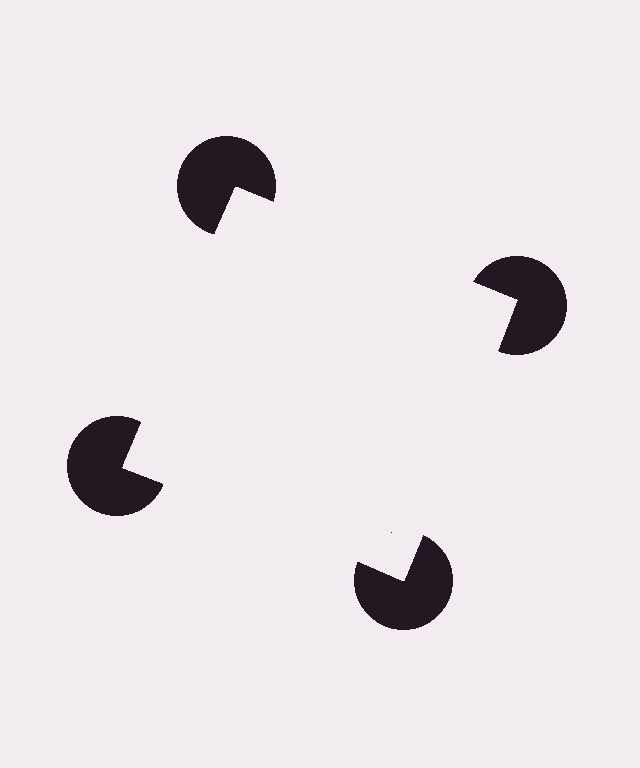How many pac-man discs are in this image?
There are 4 — one at each vertex of the illusory square.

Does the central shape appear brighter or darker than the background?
It typically appears slightly brighter than the background, even though no actual brightness change is drawn.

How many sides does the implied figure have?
4 sides.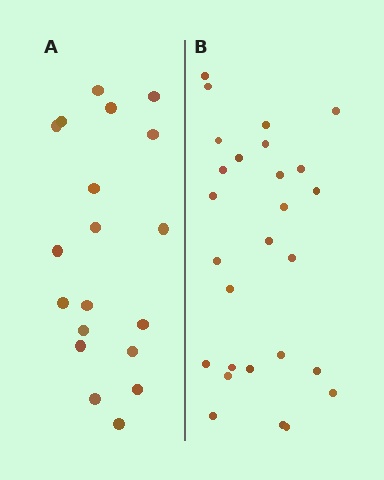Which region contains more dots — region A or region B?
Region B (the right region) has more dots.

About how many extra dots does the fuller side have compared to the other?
Region B has roughly 8 or so more dots than region A.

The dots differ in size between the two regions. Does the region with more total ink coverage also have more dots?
No. Region A has more total ink coverage because its dots are larger, but region B actually contains more individual dots. Total area can be misleading — the number of items is what matters here.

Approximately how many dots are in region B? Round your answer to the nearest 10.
About 30 dots. (The exact count is 27, which rounds to 30.)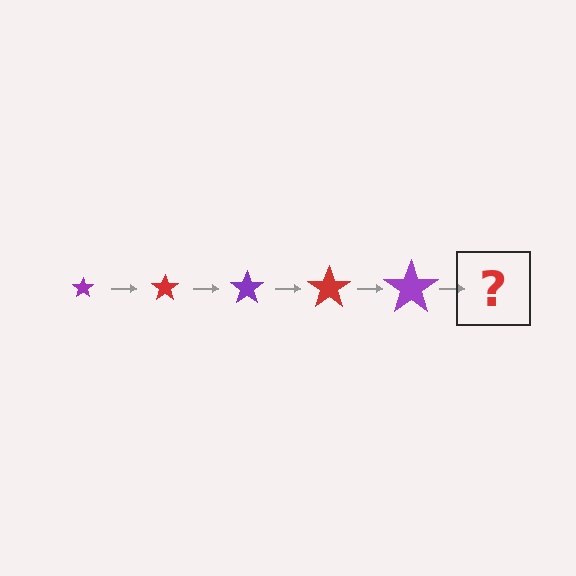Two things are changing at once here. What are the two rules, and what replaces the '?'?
The two rules are that the star grows larger each step and the color cycles through purple and red. The '?' should be a red star, larger than the previous one.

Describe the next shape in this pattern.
It should be a red star, larger than the previous one.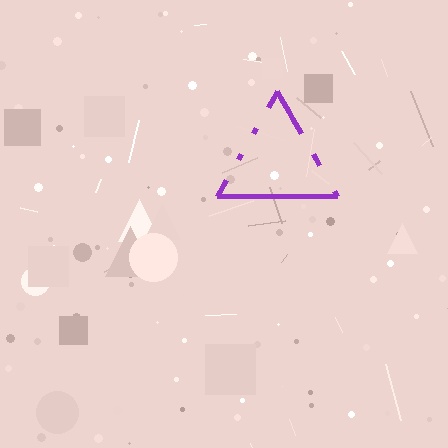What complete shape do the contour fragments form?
The contour fragments form a triangle.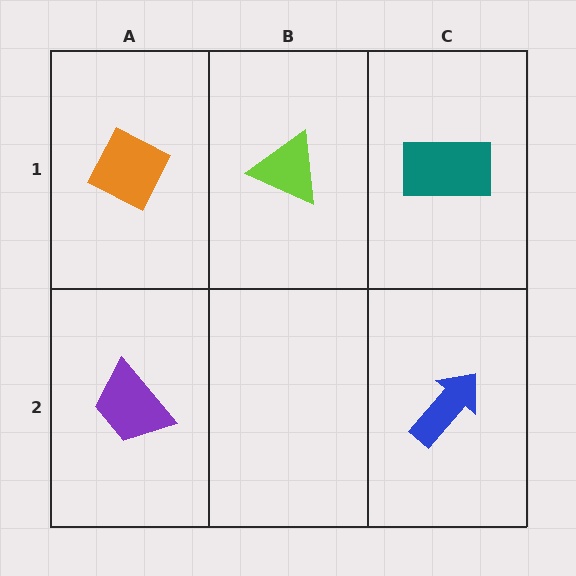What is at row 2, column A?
A purple trapezoid.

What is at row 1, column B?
A lime triangle.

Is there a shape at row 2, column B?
No, that cell is empty.